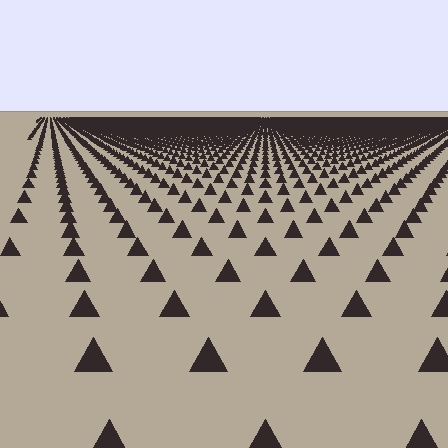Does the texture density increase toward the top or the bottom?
Density increases toward the top.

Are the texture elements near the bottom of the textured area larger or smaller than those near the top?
Larger. Near the bottom, elements are closer to the viewer and appear at a bigger on-screen size.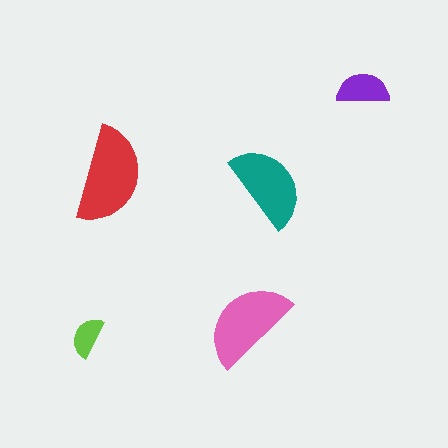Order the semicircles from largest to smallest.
the red one, the pink one, the teal one, the purple one, the lime one.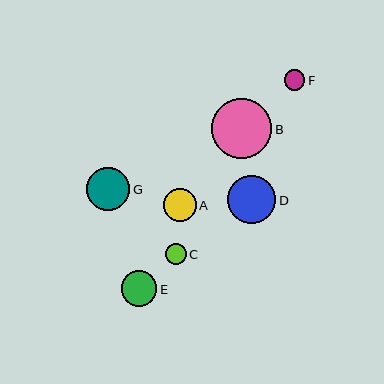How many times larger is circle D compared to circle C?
Circle D is approximately 2.3 times the size of circle C.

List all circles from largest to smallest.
From largest to smallest: B, D, G, E, A, C, F.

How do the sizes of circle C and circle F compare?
Circle C and circle F are approximately the same size.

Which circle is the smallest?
Circle F is the smallest with a size of approximately 20 pixels.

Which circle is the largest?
Circle B is the largest with a size of approximately 60 pixels.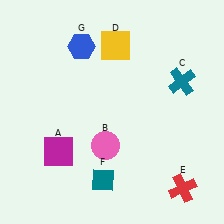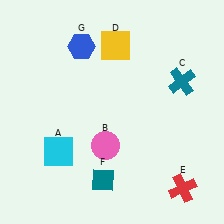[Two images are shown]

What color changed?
The square (A) changed from magenta in Image 1 to cyan in Image 2.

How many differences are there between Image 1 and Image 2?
There is 1 difference between the two images.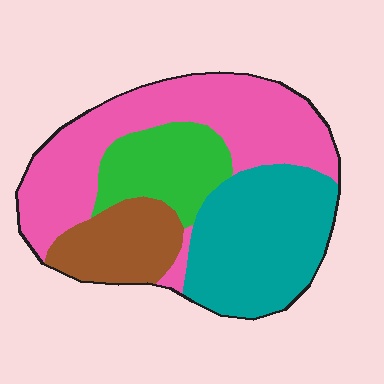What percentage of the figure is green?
Green takes up about one sixth (1/6) of the figure.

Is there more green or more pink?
Pink.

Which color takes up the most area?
Pink, at roughly 40%.